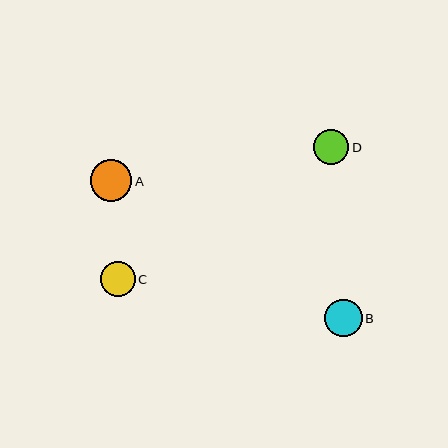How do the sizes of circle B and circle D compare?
Circle B and circle D are approximately the same size.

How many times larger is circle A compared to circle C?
Circle A is approximately 1.2 times the size of circle C.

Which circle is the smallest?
Circle C is the smallest with a size of approximately 35 pixels.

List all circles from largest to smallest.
From largest to smallest: A, B, D, C.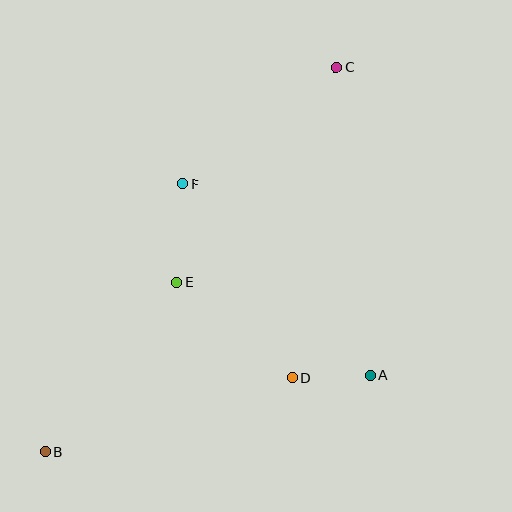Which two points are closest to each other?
Points A and D are closest to each other.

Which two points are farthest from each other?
Points B and C are farthest from each other.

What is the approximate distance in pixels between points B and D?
The distance between B and D is approximately 258 pixels.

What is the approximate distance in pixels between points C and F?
The distance between C and F is approximately 193 pixels.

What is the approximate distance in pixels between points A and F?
The distance between A and F is approximately 268 pixels.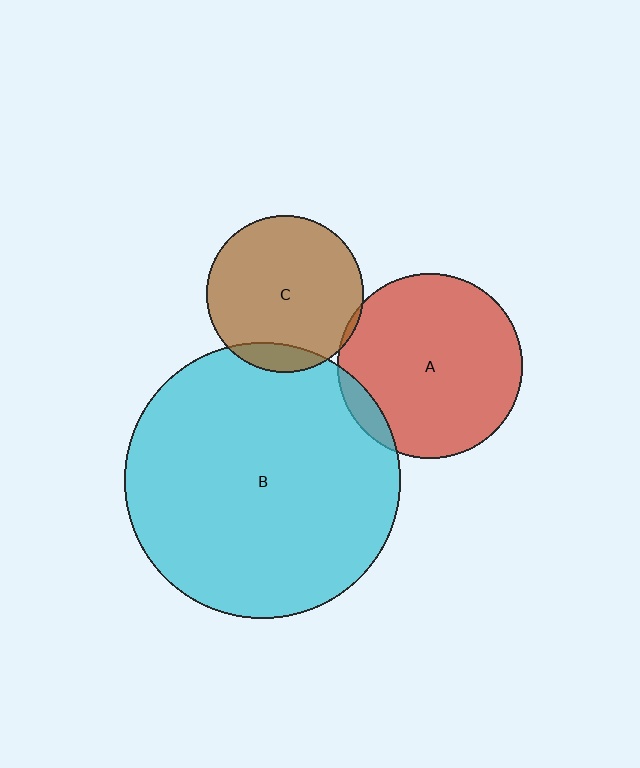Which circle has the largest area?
Circle B (cyan).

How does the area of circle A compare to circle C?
Approximately 1.4 times.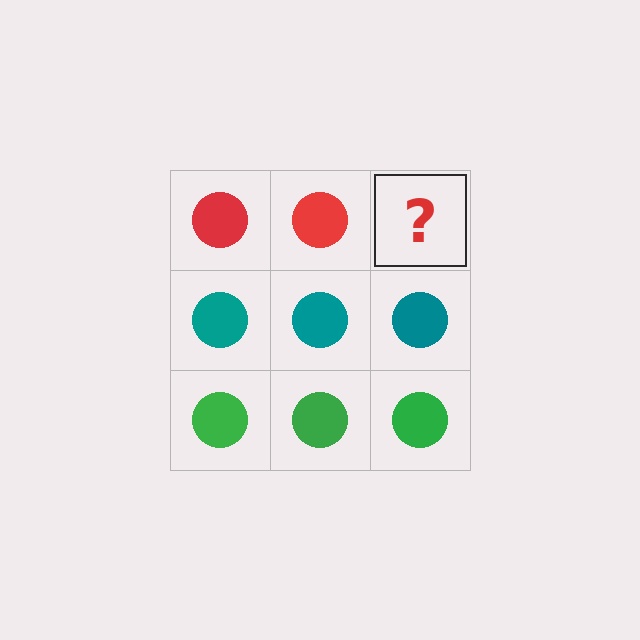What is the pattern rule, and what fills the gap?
The rule is that each row has a consistent color. The gap should be filled with a red circle.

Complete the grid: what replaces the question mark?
The question mark should be replaced with a red circle.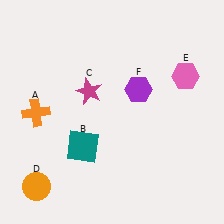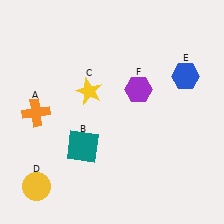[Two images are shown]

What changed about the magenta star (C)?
In Image 1, C is magenta. In Image 2, it changed to yellow.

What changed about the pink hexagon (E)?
In Image 1, E is pink. In Image 2, it changed to blue.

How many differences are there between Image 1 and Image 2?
There are 3 differences between the two images.